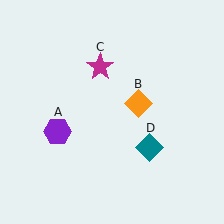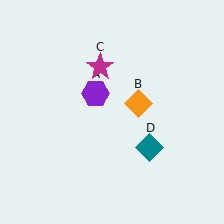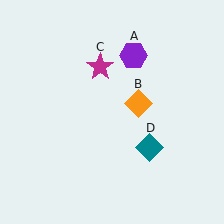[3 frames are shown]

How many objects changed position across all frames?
1 object changed position: purple hexagon (object A).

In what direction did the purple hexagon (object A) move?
The purple hexagon (object A) moved up and to the right.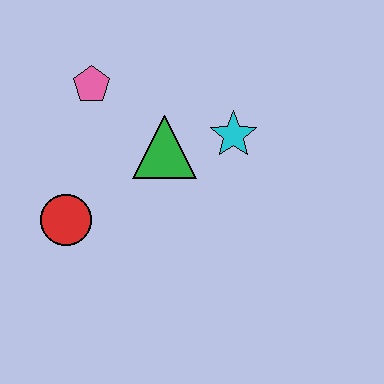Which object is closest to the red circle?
The green triangle is closest to the red circle.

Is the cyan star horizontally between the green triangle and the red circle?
No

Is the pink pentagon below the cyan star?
No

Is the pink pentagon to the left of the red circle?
No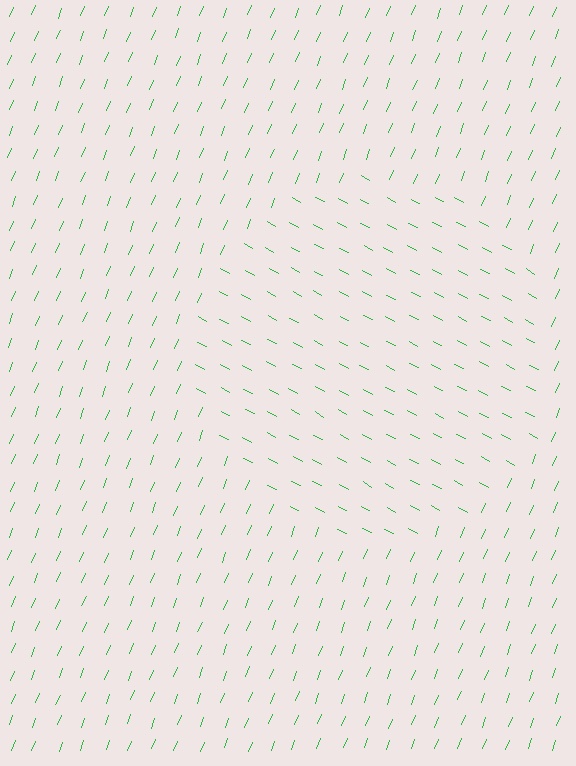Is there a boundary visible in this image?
Yes, there is a texture boundary formed by a change in line orientation.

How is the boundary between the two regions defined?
The boundary is defined purely by a change in line orientation (approximately 84 degrees difference). All lines are the same color and thickness.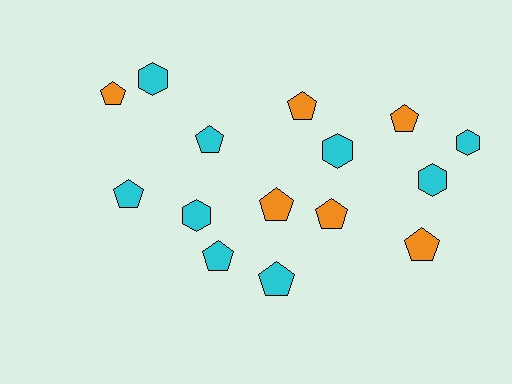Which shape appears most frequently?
Pentagon, with 10 objects.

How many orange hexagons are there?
There are no orange hexagons.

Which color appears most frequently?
Cyan, with 9 objects.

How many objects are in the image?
There are 15 objects.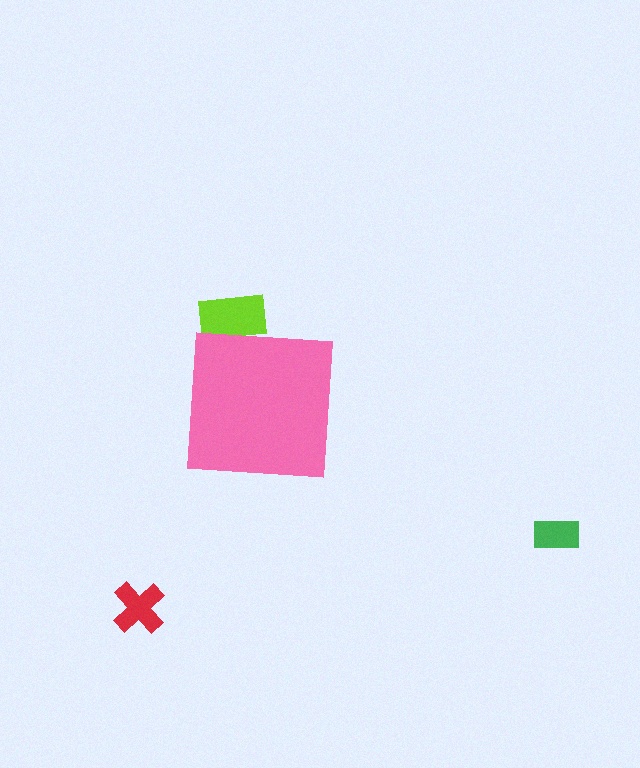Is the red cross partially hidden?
No, the red cross is fully visible.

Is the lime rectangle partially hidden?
Yes, the lime rectangle is partially hidden behind the pink square.